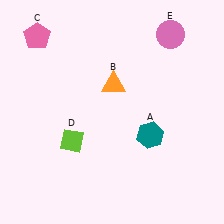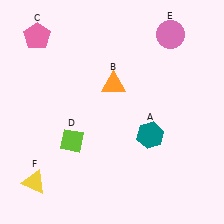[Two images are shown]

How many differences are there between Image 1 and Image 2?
There is 1 difference between the two images.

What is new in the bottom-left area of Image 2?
A yellow triangle (F) was added in the bottom-left area of Image 2.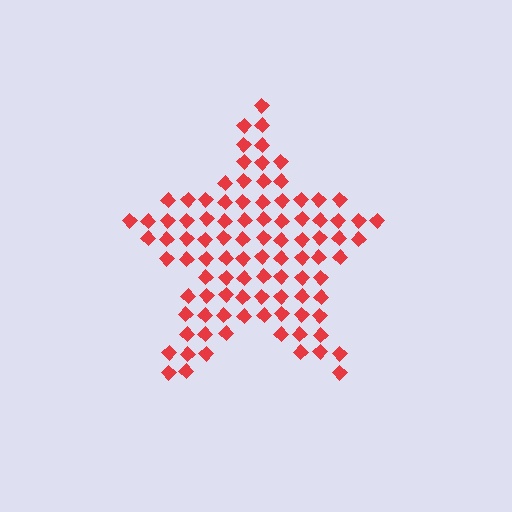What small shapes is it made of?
It is made of small diamonds.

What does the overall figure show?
The overall figure shows a star.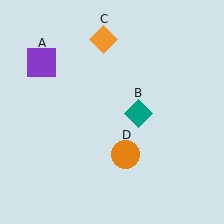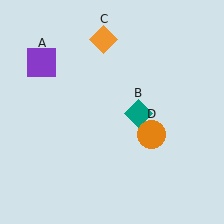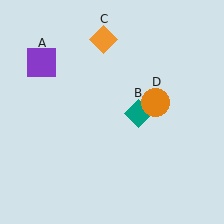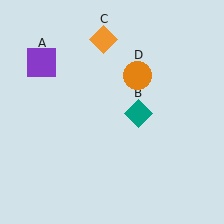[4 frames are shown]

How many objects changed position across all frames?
1 object changed position: orange circle (object D).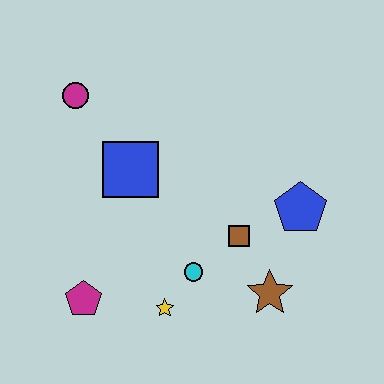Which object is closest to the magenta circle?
The blue square is closest to the magenta circle.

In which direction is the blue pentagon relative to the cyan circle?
The blue pentagon is to the right of the cyan circle.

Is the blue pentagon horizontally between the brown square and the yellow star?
No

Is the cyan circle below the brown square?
Yes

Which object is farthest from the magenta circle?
The brown star is farthest from the magenta circle.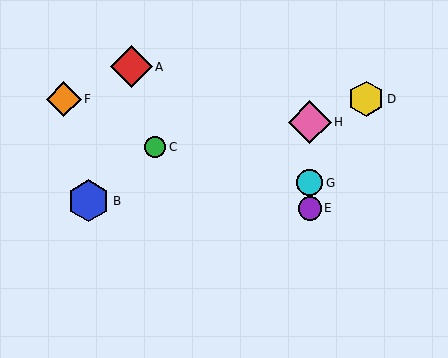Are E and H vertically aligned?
Yes, both are at x≈310.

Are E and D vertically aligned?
No, E is at x≈310 and D is at x≈366.